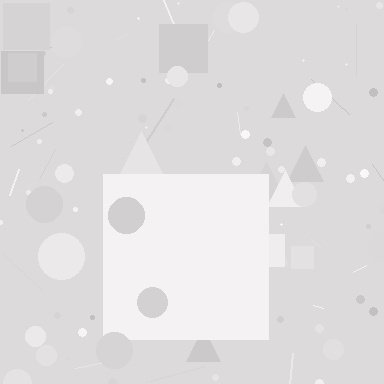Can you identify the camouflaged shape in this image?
The camouflaged shape is a square.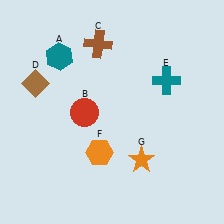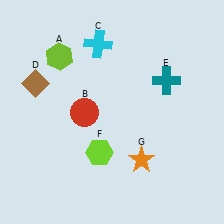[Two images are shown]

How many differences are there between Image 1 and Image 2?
There are 3 differences between the two images.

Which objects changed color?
A changed from teal to lime. C changed from brown to cyan. F changed from orange to lime.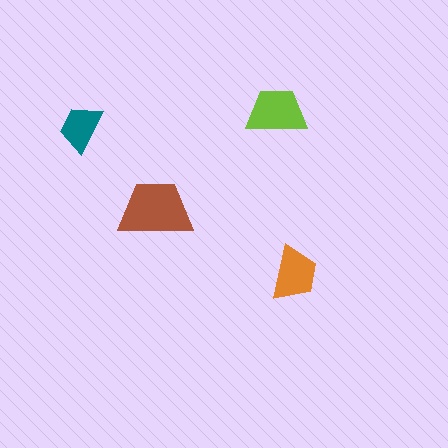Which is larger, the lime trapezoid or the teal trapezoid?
The lime one.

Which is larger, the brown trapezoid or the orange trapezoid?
The brown one.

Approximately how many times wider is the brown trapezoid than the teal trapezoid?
About 1.5 times wider.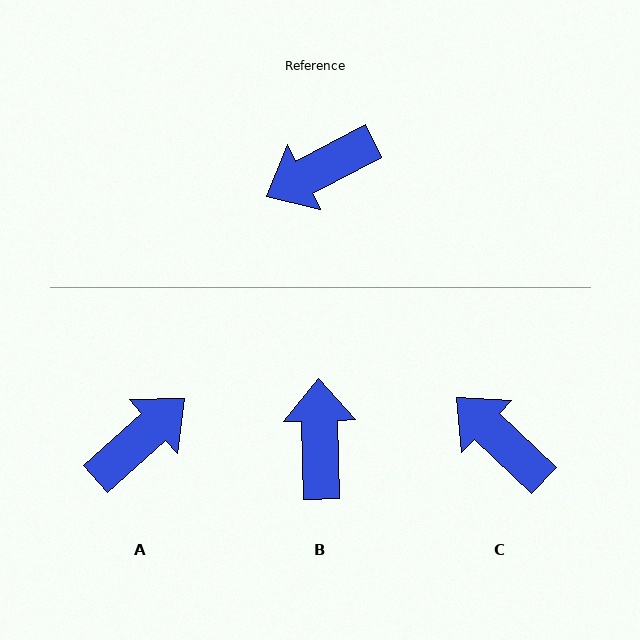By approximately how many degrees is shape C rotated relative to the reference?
Approximately 71 degrees clockwise.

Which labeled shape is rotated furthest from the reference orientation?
A, about 165 degrees away.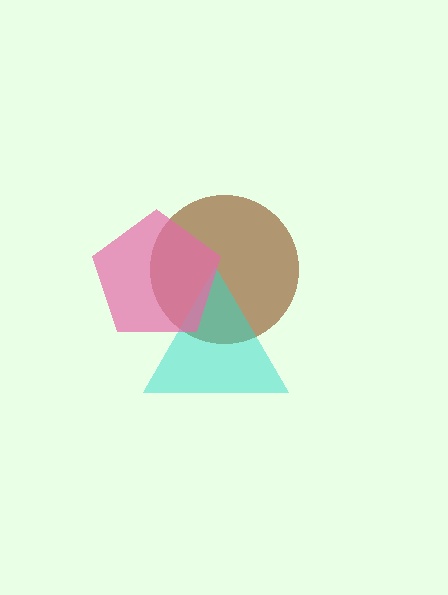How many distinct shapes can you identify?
There are 3 distinct shapes: a brown circle, a cyan triangle, a pink pentagon.